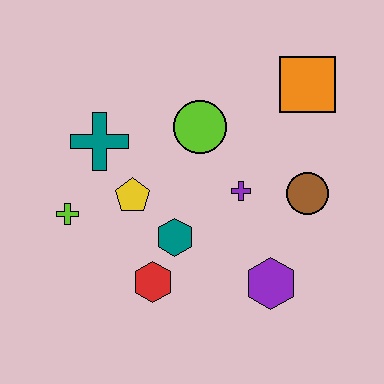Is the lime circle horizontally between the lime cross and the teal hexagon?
No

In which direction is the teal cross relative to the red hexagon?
The teal cross is above the red hexagon.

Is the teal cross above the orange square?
No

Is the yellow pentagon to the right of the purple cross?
No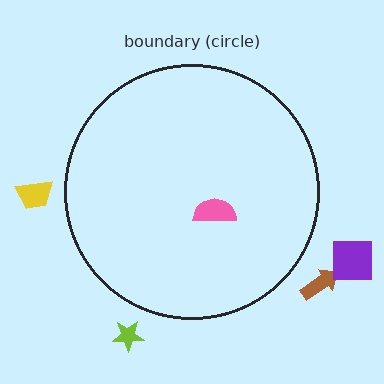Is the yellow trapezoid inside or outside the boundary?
Outside.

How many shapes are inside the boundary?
1 inside, 4 outside.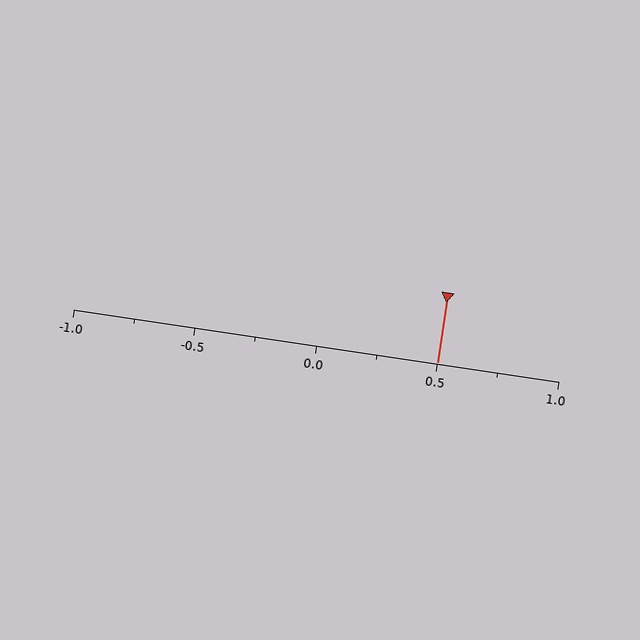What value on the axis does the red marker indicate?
The marker indicates approximately 0.5.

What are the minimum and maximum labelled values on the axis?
The axis runs from -1.0 to 1.0.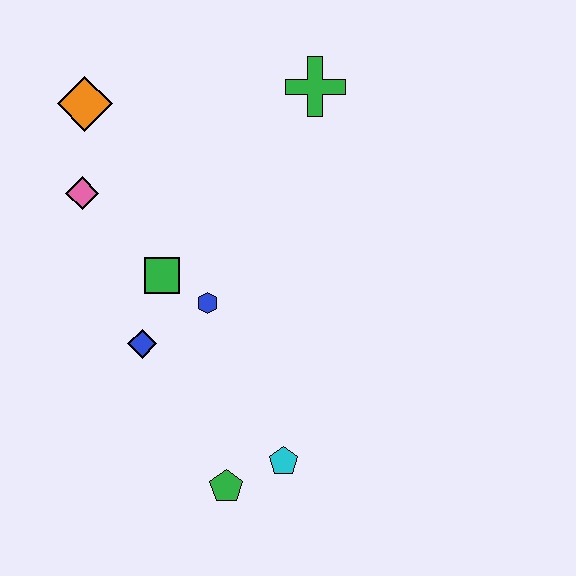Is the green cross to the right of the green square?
Yes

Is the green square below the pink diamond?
Yes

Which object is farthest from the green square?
The green cross is farthest from the green square.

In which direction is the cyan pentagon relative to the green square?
The cyan pentagon is below the green square.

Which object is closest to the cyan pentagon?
The green pentagon is closest to the cyan pentagon.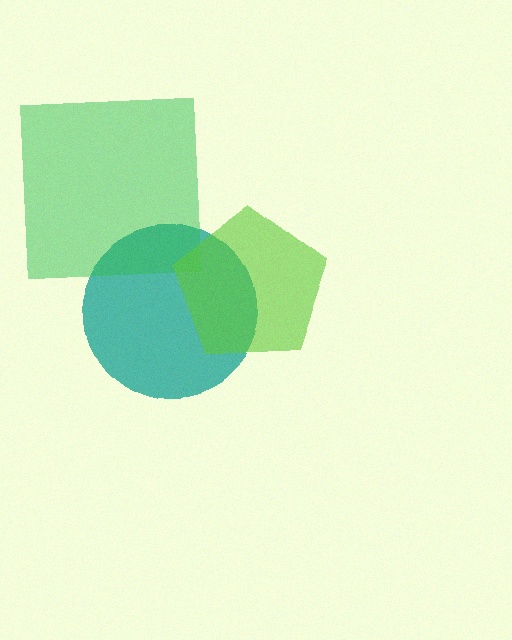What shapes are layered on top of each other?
The layered shapes are: a teal circle, a green square, a lime pentagon.